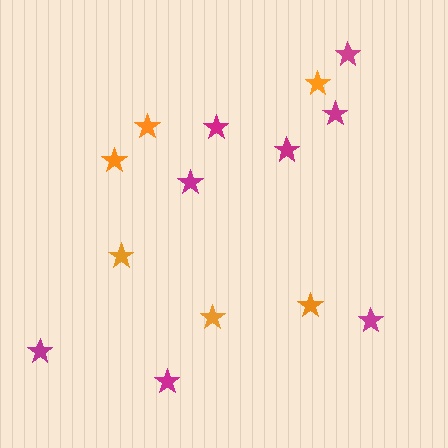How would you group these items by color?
There are 2 groups: one group of magenta stars (8) and one group of orange stars (6).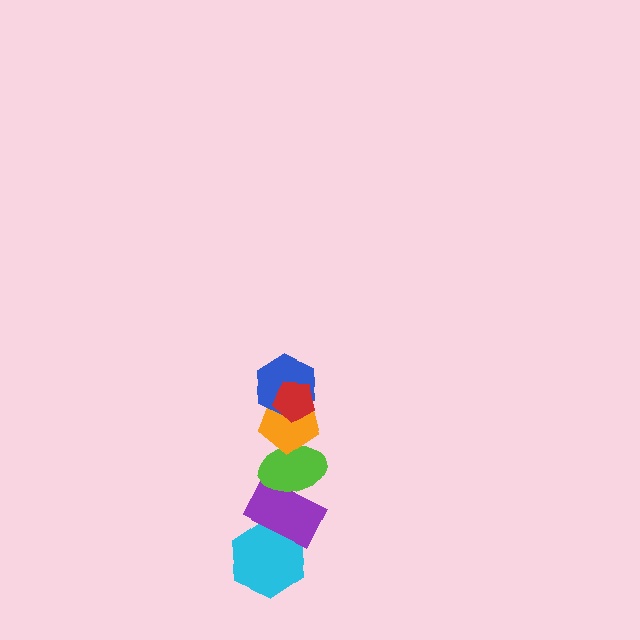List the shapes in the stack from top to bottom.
From top to bottom: the red pentagon, the blue hexagon, the orange pentagon, the lime ellipse, the purple rectangle, the cyan hexagon.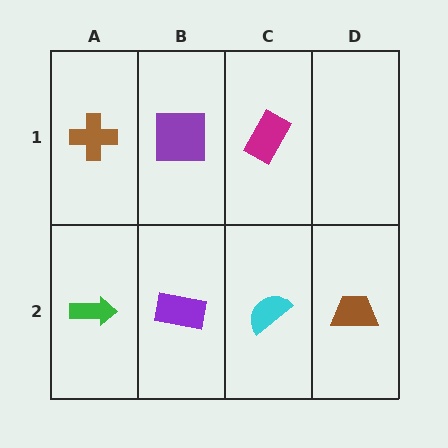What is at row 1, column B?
A purple square.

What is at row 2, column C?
A cyan semicircle.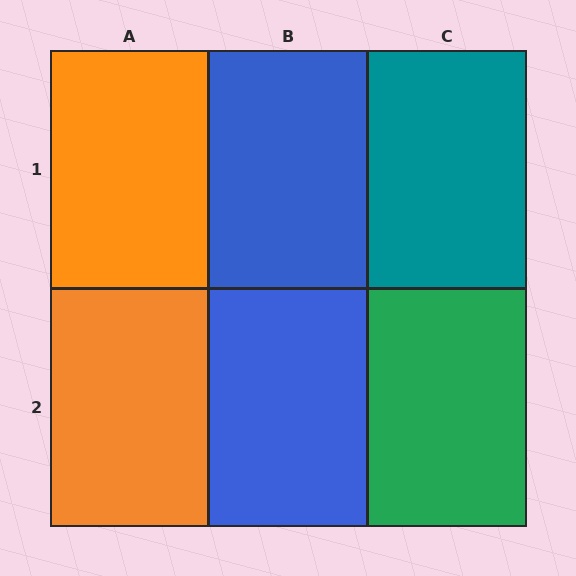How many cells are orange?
2 cells are orange.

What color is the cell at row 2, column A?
Orange.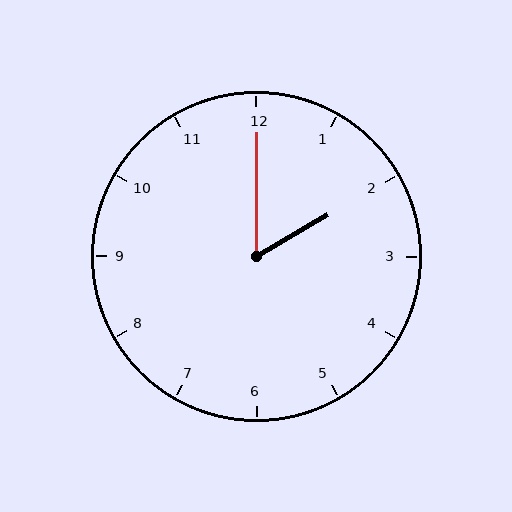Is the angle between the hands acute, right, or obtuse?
It is acute.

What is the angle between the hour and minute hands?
Approximately 60 degrees.